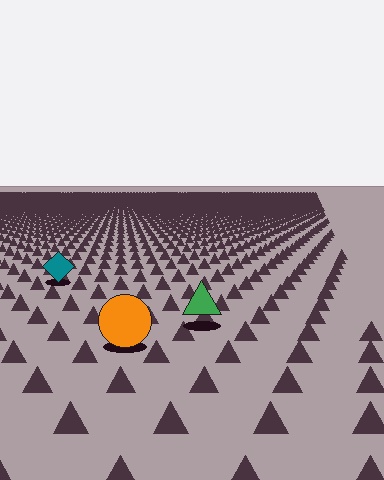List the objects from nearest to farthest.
From nearest to farthest: the orange circle, the green triangle, the teal diamond.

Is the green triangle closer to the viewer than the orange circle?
No. The orange circle is closer — you can tell from the texture gradient: the ground texture is coarser near it.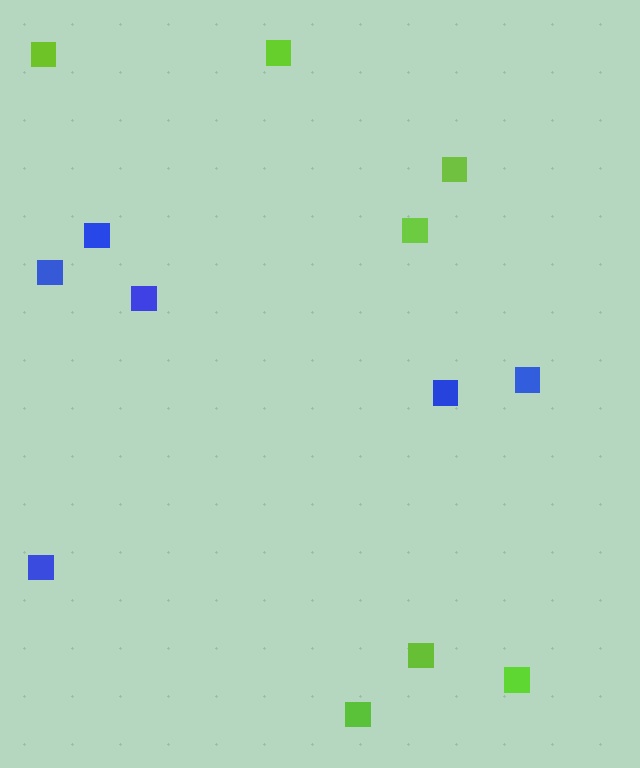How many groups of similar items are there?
There are 2 groups: one group of lime squares (7) and one group of blue squares (6).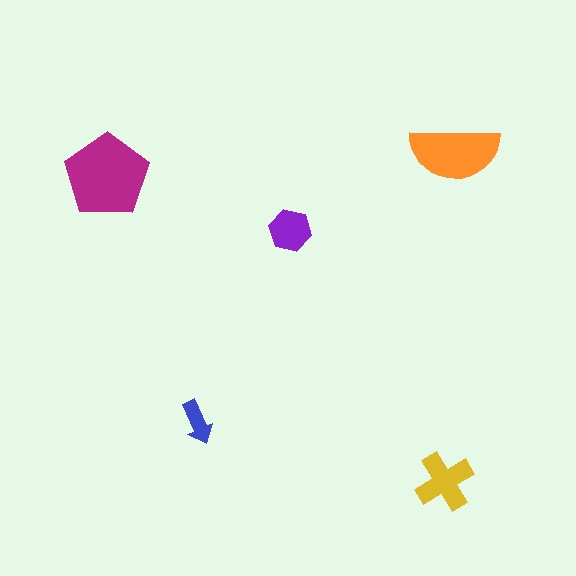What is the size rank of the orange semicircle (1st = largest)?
2nd.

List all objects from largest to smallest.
The magenta pentagon, the orange semicircle, the yellow cross, the purple hexagon, the blue arrow.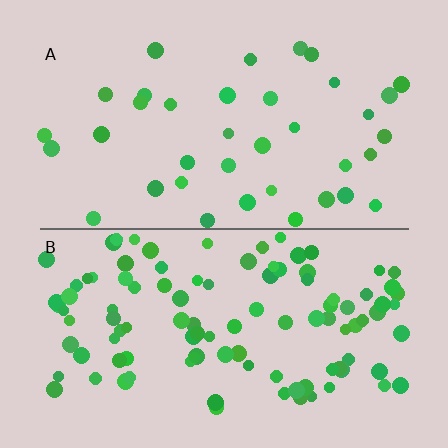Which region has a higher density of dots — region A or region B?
B (the bottom).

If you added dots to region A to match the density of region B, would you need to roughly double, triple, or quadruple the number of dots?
Approximately triple.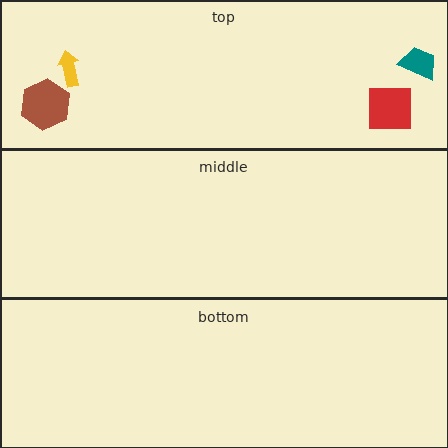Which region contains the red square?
The top region.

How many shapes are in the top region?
4.